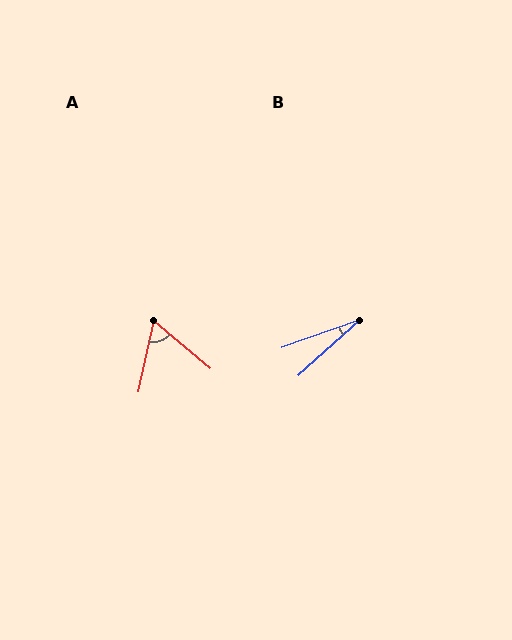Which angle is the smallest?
B, at approximately 22 degrees.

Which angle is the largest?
A, at approximately 62 degrees.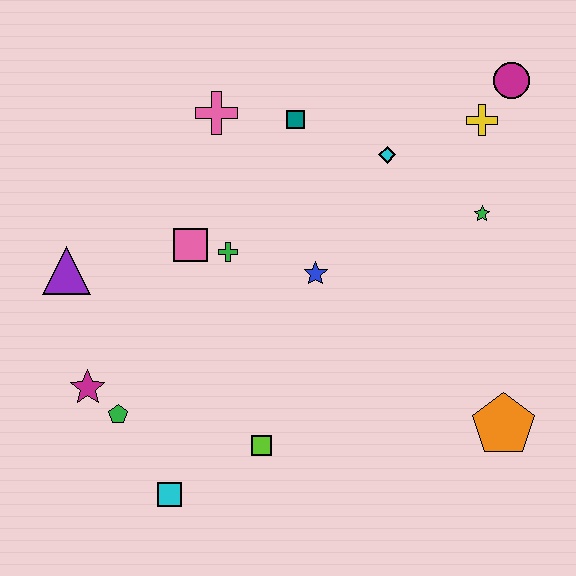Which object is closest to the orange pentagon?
The green star is closest to the orange pentagon.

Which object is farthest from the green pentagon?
The magenta circle is farthest from the green pentagon.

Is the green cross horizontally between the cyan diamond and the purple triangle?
Yes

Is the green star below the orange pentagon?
No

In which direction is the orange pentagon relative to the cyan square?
The orange pentagon is to the right of the cyan square.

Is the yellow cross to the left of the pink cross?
No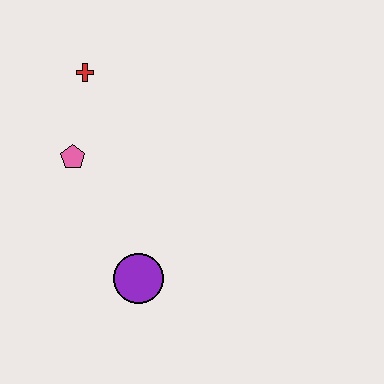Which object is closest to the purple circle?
The pink pentagon is closest to the purple circle.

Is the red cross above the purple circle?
Yes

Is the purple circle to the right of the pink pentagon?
Yes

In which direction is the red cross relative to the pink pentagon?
The red cross is above the pink pentagon.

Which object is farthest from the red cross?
The purple circle is farthest from the red cross.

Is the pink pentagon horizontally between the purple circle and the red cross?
No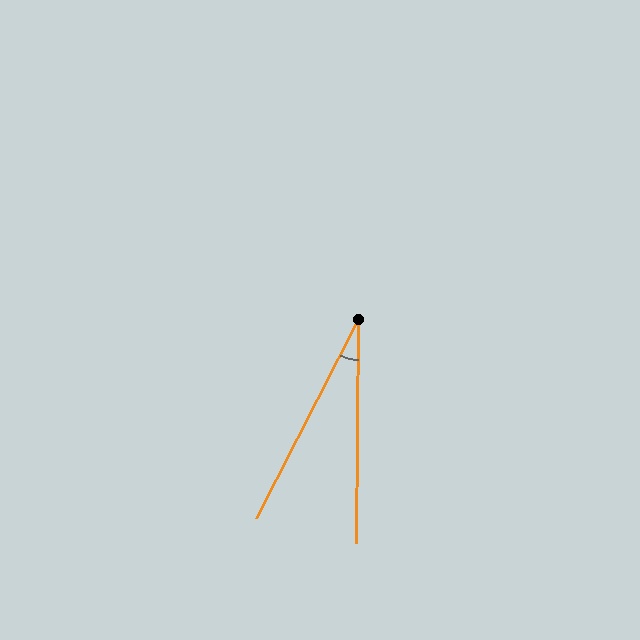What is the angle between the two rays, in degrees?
Approximately 27 degrees.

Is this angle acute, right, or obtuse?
It is acute.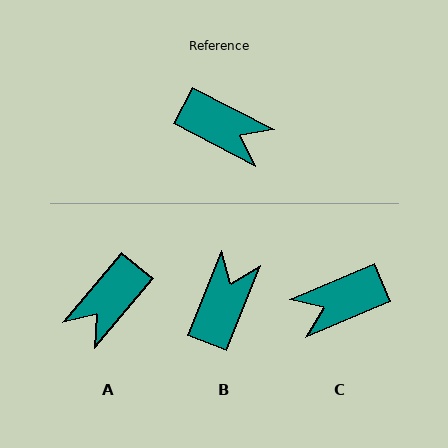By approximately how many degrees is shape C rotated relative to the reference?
Approximately 129 degrees clockwise.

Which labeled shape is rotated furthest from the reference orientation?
C, about 129 degrees away.